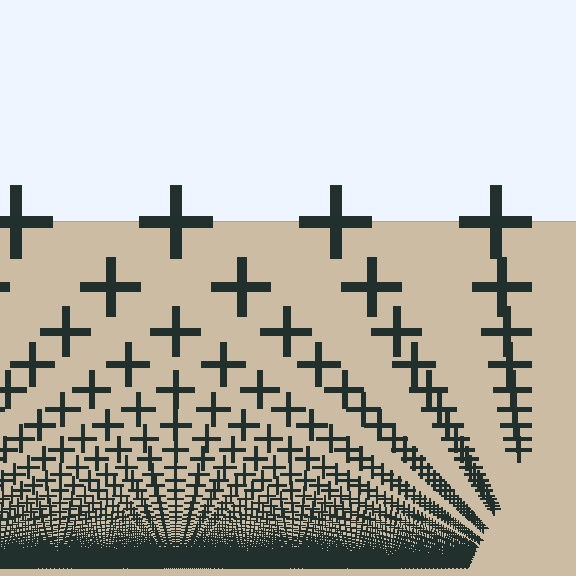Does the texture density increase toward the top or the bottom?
Density increases toward the bottom.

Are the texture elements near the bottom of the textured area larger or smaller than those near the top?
Smaller. The gradient is inverted — elements near the bottom are smaller and denser.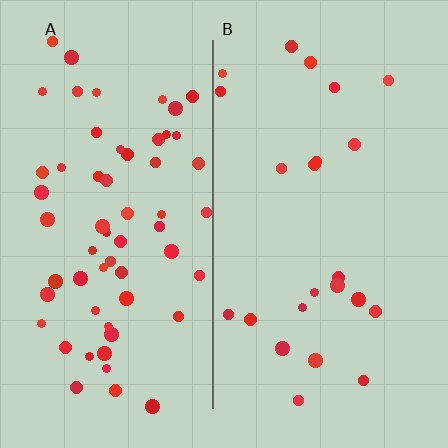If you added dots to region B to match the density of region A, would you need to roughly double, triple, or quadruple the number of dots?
Approximately triple.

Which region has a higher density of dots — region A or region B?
A (the left).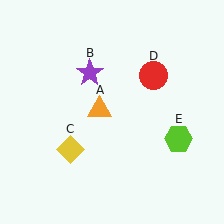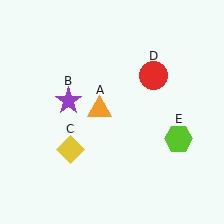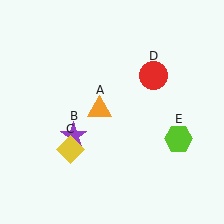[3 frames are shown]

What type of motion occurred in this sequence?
The purple star (object B) rotated counterclockwise around the center of the scene.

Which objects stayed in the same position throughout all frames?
Orange triangle (object A) and yellow diamond (object C) and red circle (object D) and lime hexagon (object E) remained stationary.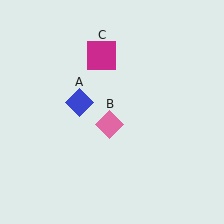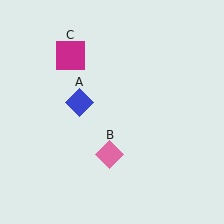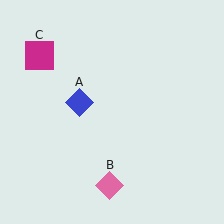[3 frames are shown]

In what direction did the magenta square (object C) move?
The magenta square (object C) moved left.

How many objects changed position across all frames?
2 objects changed position: pink diamond (object B), magenta square (object C).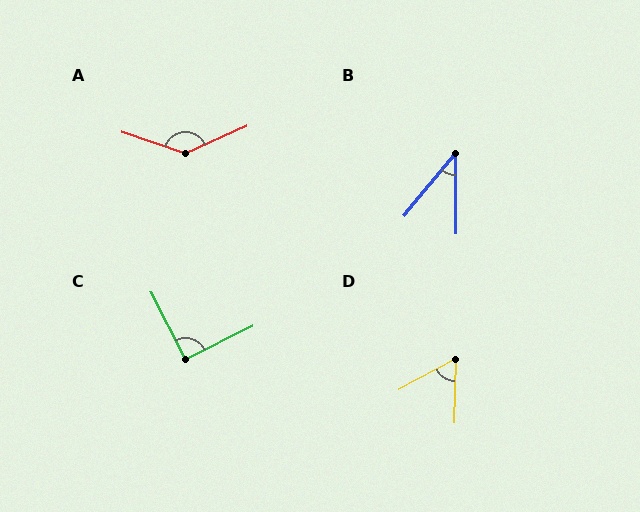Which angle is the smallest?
B, at approximately 40 degrees.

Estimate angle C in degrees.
Approximately 90 degrees.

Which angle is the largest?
A, at approximately 138 degrees.